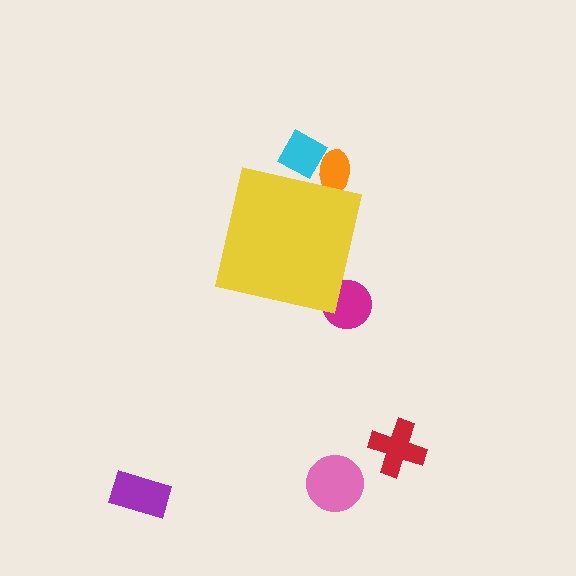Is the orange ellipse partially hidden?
Yes, the orange ellipse is partially hidden behind the yellow square.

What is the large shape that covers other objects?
A yellow square.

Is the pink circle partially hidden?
No, the pink circle is fully visible.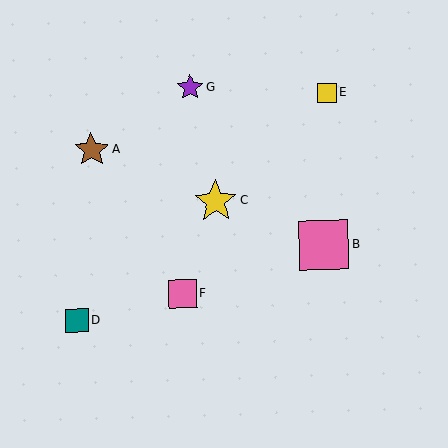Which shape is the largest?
The pink square (labeled B) is the largest.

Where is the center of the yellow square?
The center of the yellow square is at (327, 93).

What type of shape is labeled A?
Shape A is a brown star.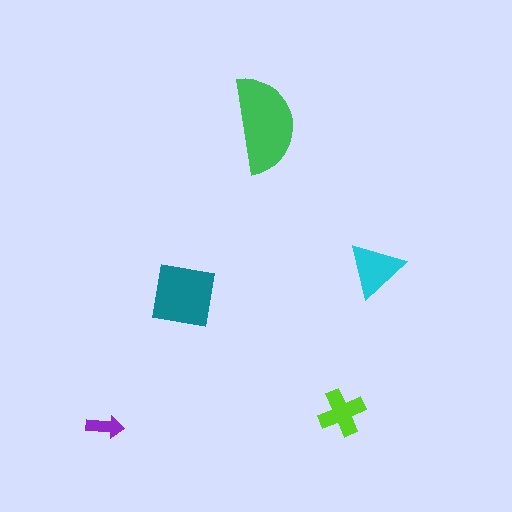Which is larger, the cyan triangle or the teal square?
The teal square.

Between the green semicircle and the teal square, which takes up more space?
The green semicircle.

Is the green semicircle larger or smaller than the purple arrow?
Larger.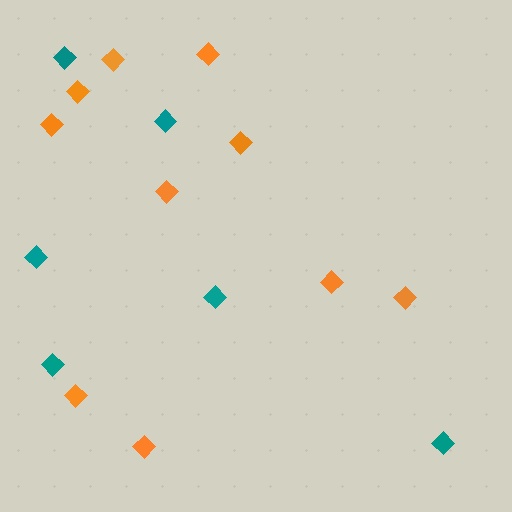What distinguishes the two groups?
There are 2 groups: one group of teal diamonds (6) and one group of orange diamonds (10).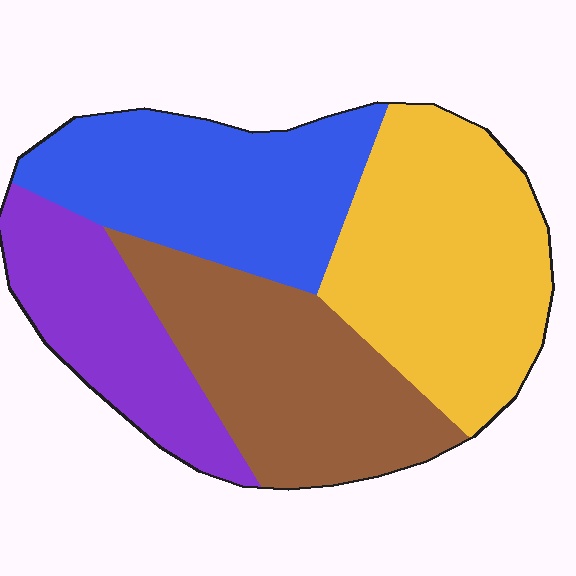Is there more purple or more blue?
Blue.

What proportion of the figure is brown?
Brown takes up between a quarter and a half of the figure.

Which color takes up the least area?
Purple, at roughly 20%.